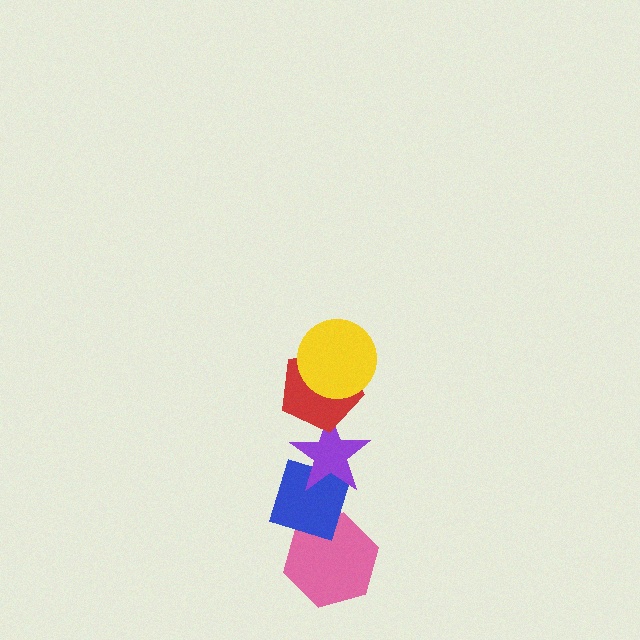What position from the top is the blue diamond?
The blue diamond is 4th from the top.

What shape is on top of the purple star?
The red pentagon is on top of the purple star.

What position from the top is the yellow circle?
The yellow circle is 1st from the top.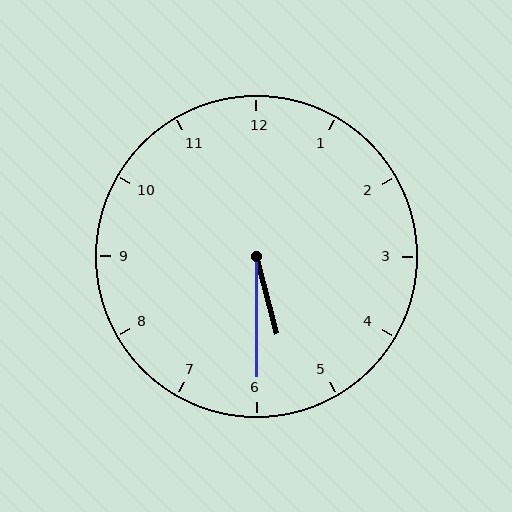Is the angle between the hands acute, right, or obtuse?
It is acute.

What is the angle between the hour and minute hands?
Approximately 15 degrees.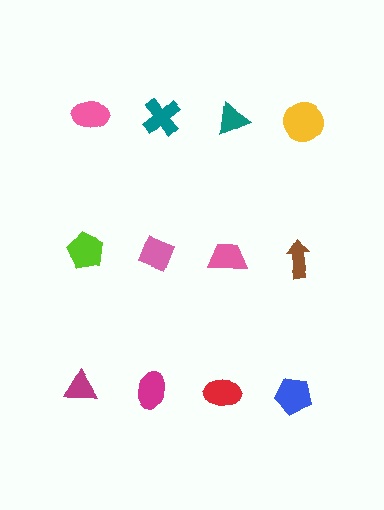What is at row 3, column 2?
A magenta ellipse.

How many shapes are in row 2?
4 shapes.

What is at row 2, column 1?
A lime pentagon.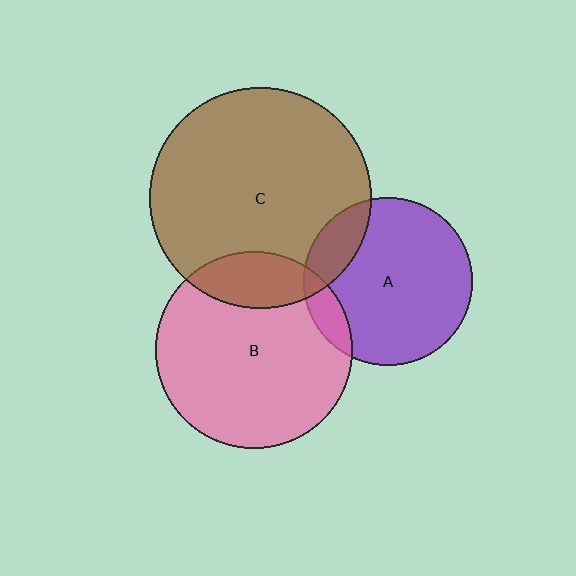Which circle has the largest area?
Circle C (brown).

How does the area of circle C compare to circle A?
Approximately 1.7 times.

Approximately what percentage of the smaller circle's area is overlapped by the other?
Approximately 10%.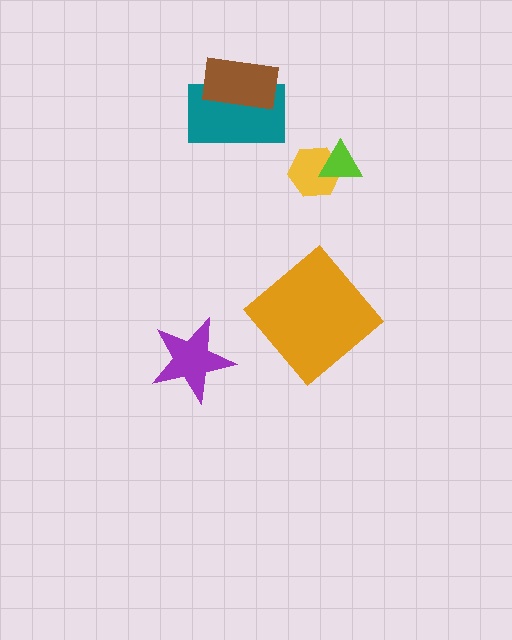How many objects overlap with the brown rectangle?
1 object overlaps with the brown rectangle.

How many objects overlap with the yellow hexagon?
1 object overlaps with the yellow hexagon.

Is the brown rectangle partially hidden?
No, no other shape covers it.